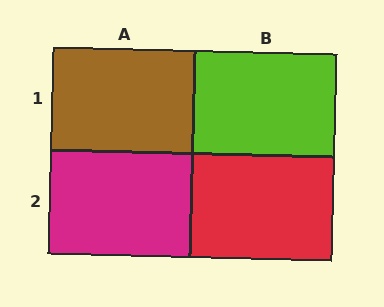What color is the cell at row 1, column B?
Lime.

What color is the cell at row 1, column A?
Brown.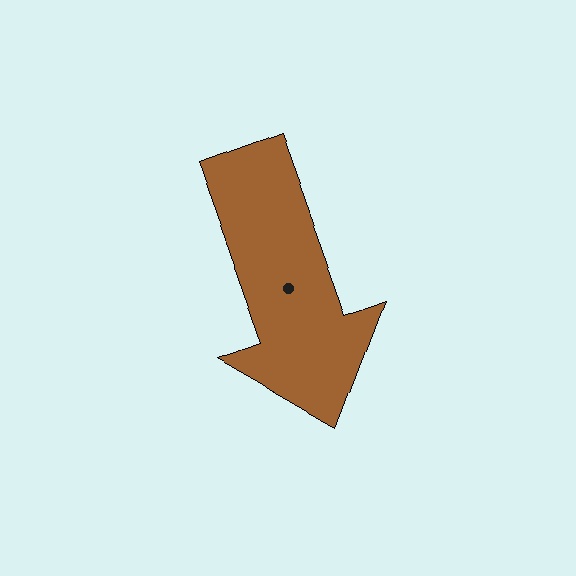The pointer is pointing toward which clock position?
Roughly 5 o'clock.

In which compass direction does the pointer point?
South.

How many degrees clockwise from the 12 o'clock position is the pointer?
Approximately 160 degrees.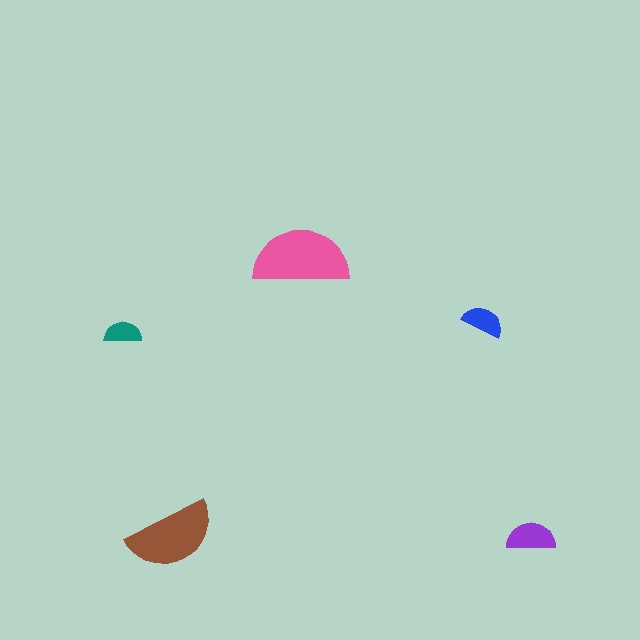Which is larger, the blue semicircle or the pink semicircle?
The pink one.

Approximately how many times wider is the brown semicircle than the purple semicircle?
About 2 times wider.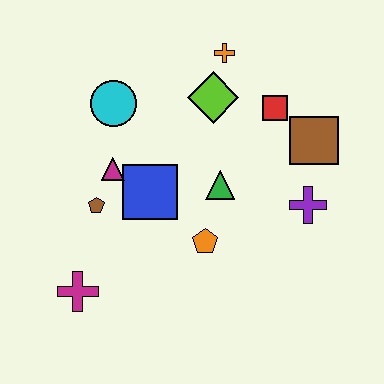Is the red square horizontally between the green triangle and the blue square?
No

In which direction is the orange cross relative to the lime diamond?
The orange cross is above the lime diamond.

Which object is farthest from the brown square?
The magenta cross is farthest from the brown square.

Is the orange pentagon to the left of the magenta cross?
No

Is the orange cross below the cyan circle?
No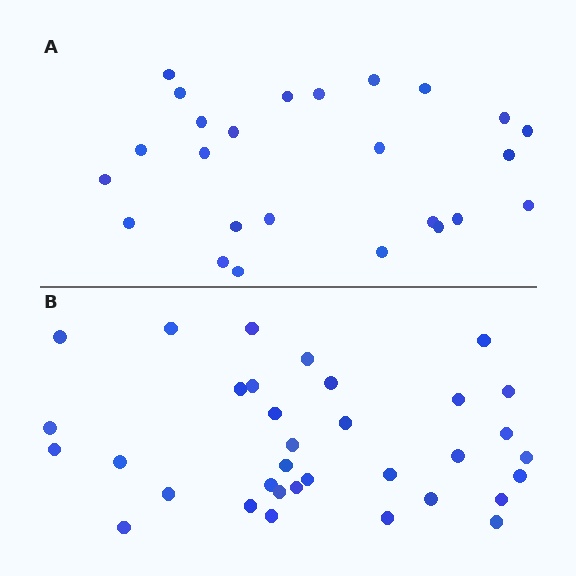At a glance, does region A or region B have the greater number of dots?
Region B (the bottom region) has more dots.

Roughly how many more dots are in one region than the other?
Region B has roughly 8 or so more dots than region A.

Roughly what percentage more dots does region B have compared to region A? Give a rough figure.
About 35% more.